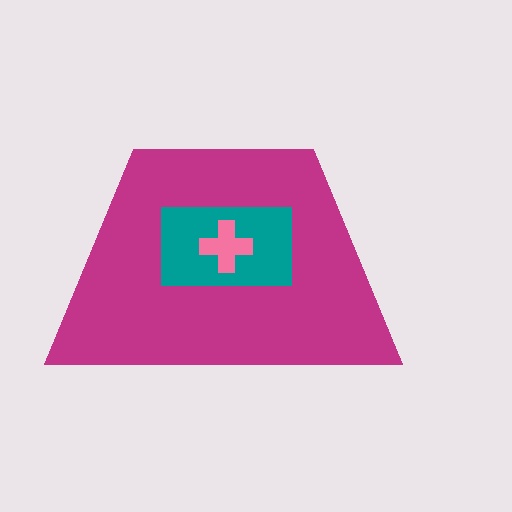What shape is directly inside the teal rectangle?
The pink cross.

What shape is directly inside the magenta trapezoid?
The teal rectangle.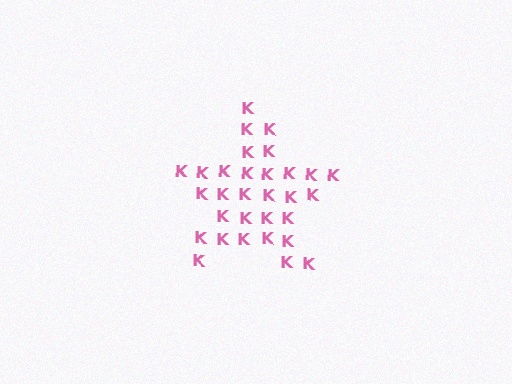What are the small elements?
The small elements are letter K's.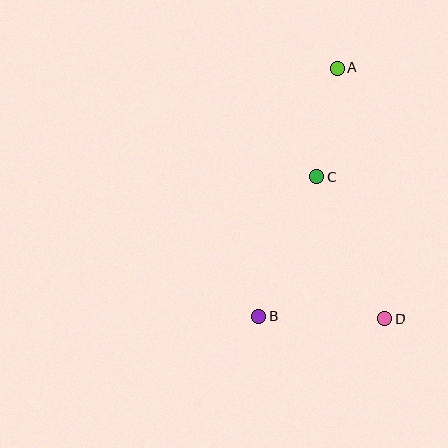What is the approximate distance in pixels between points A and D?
The distance between A and D is approximately 255 pixels.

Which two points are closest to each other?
Points A and C are closest to each other.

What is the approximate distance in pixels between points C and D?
The distance between C and D is approximately 157 pixels.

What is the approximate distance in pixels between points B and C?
The distance between B and C is approximately 151 pixels.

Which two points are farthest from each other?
Points A and B are farthest from each other.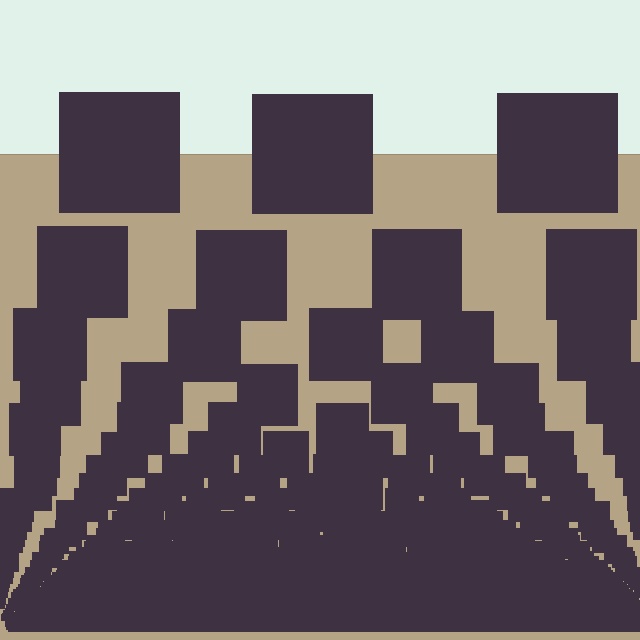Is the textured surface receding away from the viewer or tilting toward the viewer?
The surface appears to tilt toward the viewer. Texture elements get larger and sparser toward the top.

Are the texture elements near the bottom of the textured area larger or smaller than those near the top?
Smaller. The gradient is inverted — elements near the bottom are smaller and denser.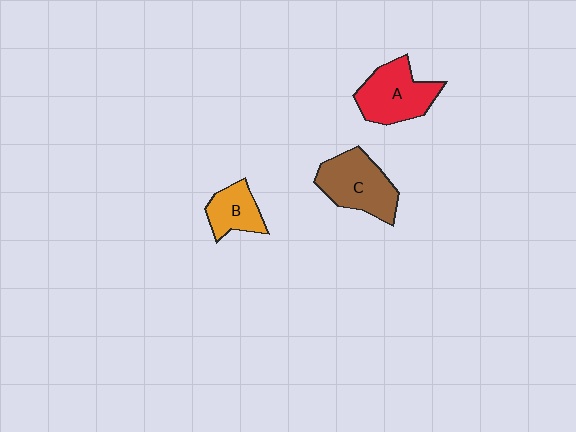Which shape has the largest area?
Shape C (brown).